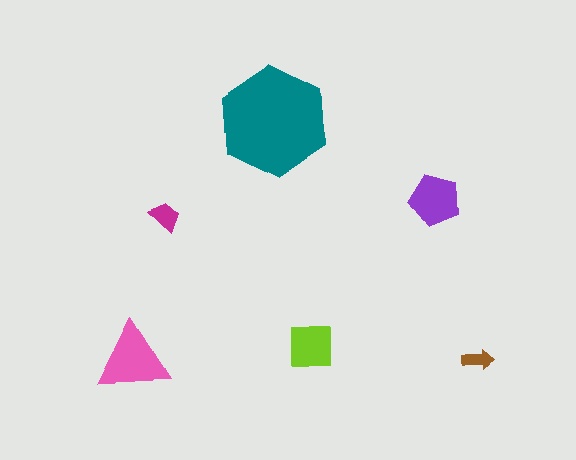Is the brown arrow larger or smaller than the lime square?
Smaller.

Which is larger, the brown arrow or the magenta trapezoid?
The magenta trapezoid.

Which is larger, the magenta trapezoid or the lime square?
The lime square.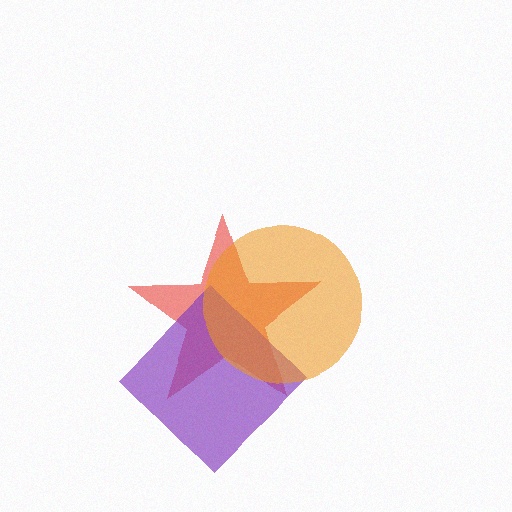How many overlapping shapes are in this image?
There are 3 overlapping shapes in the image.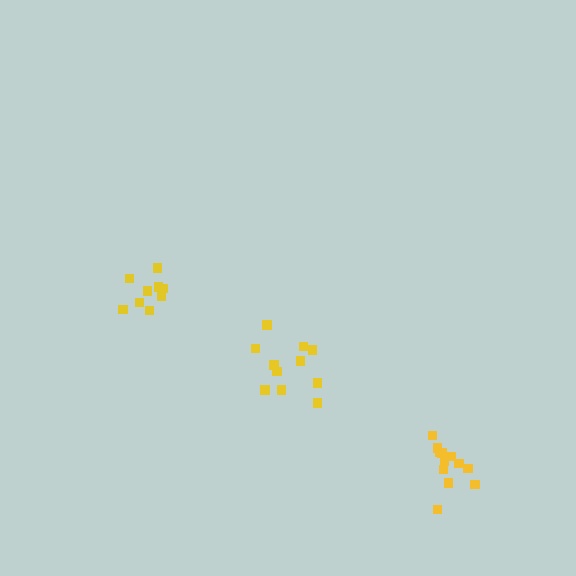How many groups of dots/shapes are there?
There are 3 groups.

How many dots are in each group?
Group 1: 9 dots, Group 2: 12 dots, Group 3: 11 dots (32 total).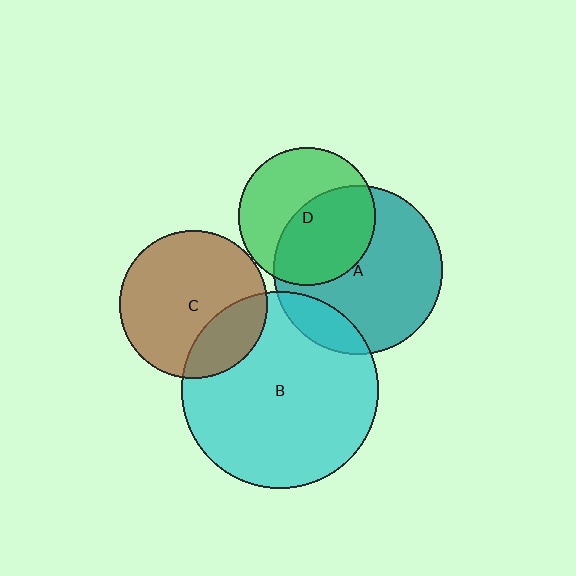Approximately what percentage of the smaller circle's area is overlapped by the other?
Approximately 15%.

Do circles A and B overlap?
Yes.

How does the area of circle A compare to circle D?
Approximately 1.5 times.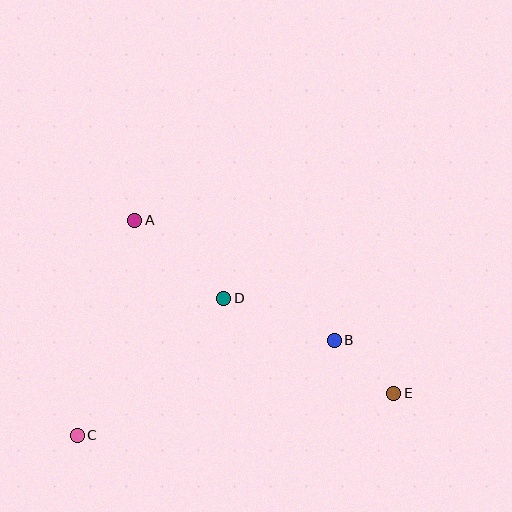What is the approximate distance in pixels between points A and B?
The distance between A and B is approximately 232 pixels.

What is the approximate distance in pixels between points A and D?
The distance between A and D is approximately 118 pixels.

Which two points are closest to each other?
Points B and E are closest to each other.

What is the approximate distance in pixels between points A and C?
The distance between A and C is approximately 222 pixels.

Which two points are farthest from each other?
Points C and E are farthest from each other.